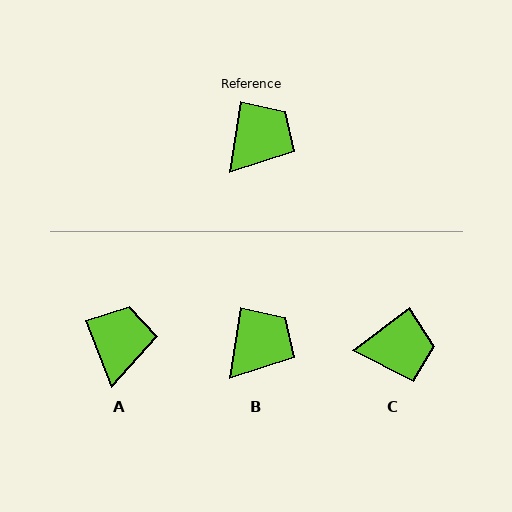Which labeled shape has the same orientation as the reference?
B.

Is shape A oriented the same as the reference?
No, it is off by about 30 degrees.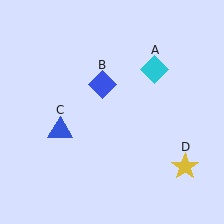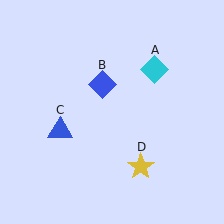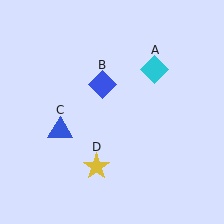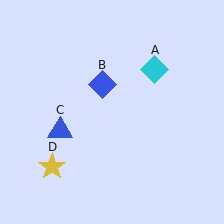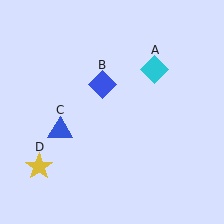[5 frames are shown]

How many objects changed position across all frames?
1 object changed position: yellow star (object D).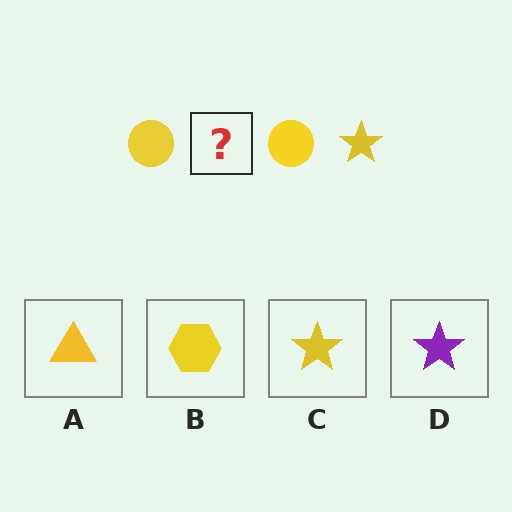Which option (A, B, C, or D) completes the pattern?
C.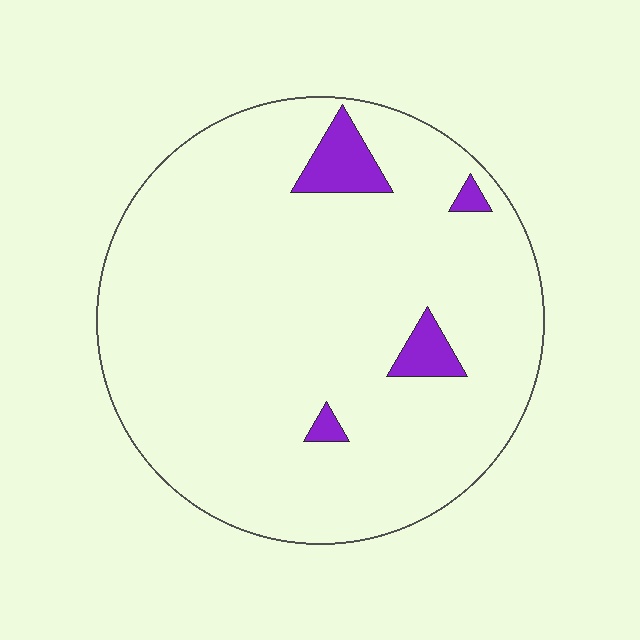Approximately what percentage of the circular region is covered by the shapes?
Approximately 5%.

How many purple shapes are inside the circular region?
4.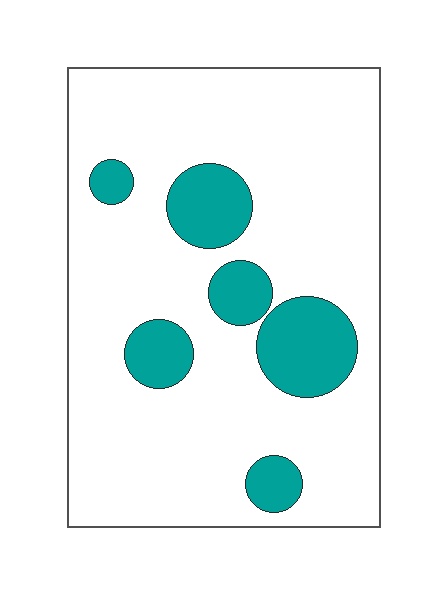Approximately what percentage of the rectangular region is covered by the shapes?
Approximately 20%.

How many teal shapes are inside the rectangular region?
6.